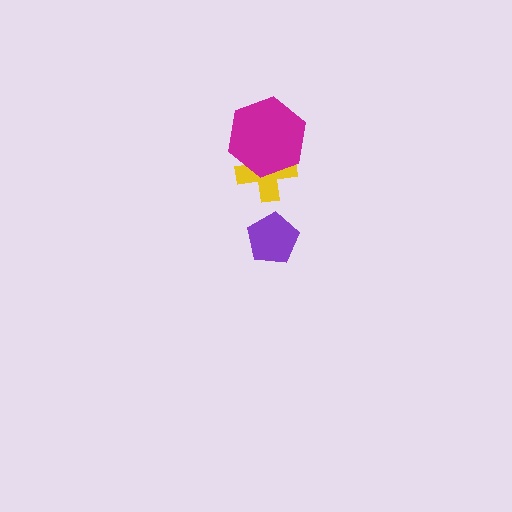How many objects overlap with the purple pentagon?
0 objects overlap with the purple pentagon.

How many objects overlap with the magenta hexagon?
1 object overlaps with the magenta hexagon.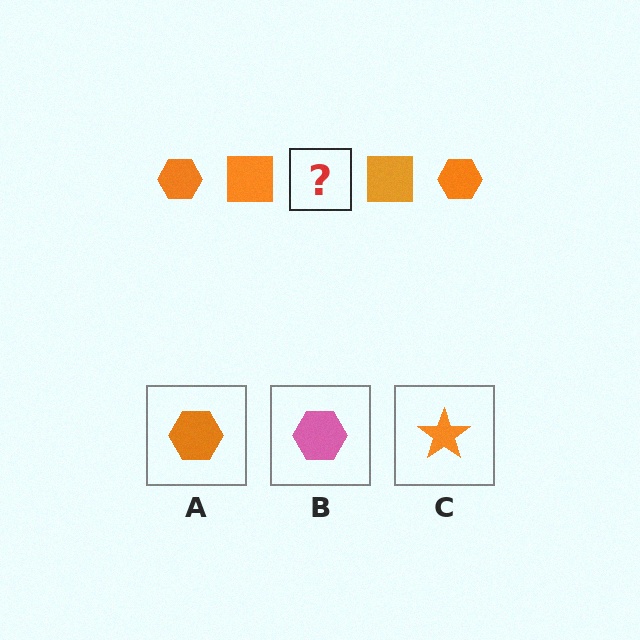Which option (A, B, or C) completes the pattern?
A.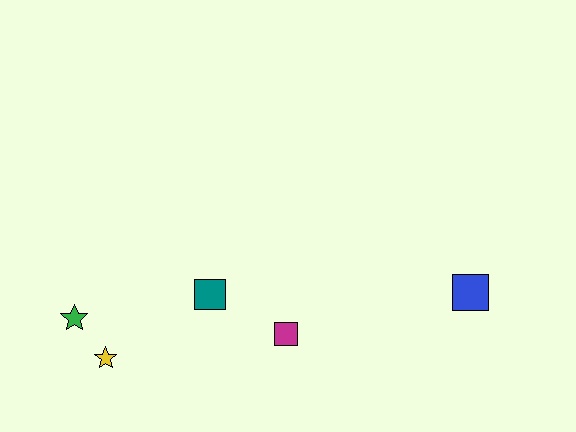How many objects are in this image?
There are 5 objects.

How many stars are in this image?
There are 2 stars.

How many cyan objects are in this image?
There are no cyan objects.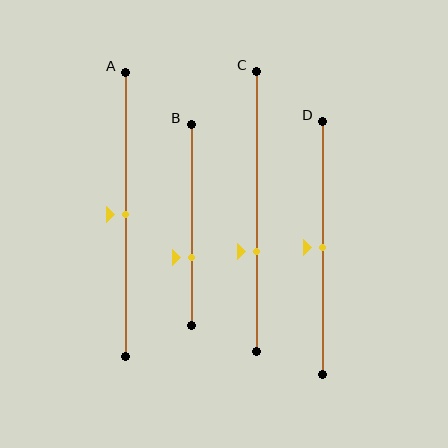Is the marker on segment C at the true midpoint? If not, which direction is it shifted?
No, the marker on segment C is shifted downward by about 14% of the segment length.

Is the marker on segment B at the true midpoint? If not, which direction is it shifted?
No, the marker on segment B is shifted downward by about 16% of the segment length.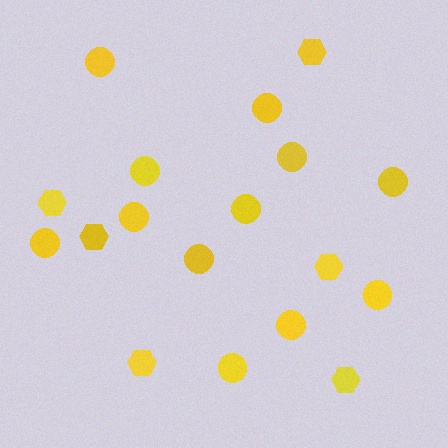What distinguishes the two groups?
There are 2 groups: one group of hexagons (6) and one group of circles (12).